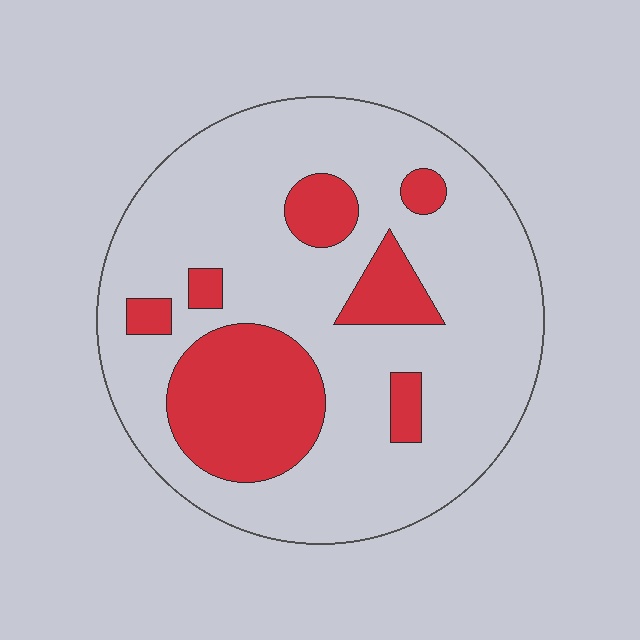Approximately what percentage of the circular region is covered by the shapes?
Approximately 25%.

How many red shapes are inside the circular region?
7.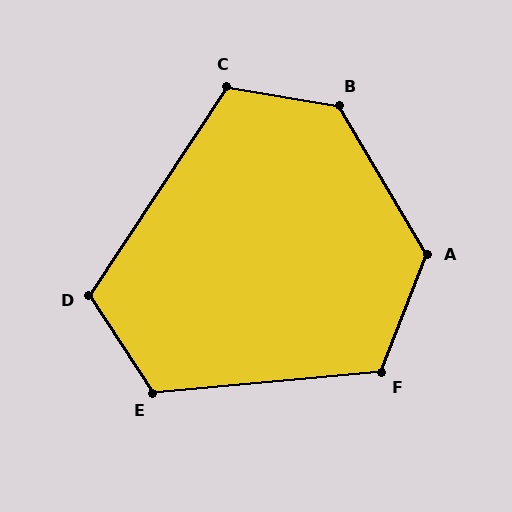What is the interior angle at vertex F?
Approximately 116 degrees (obtuse).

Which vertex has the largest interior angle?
B, at approximately 130 degrees.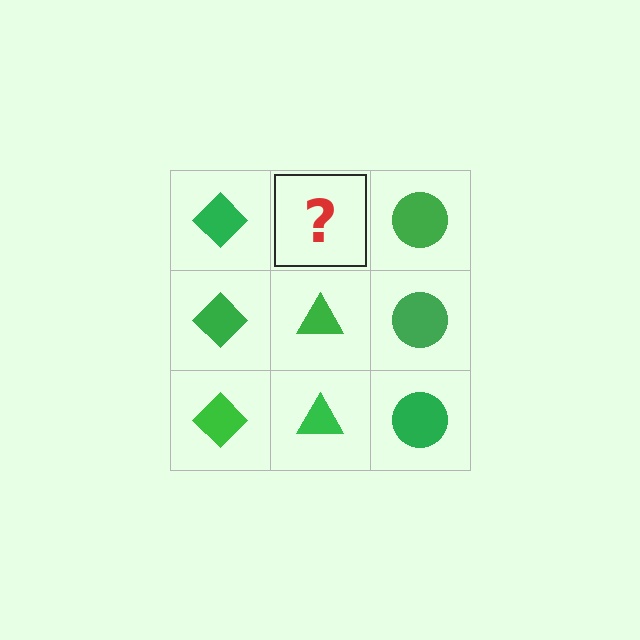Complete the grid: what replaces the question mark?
The question mark should be replaced with a green triangle.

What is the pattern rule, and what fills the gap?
The rule is that each column has a consistent shape. The gap should be filled with a green triangle.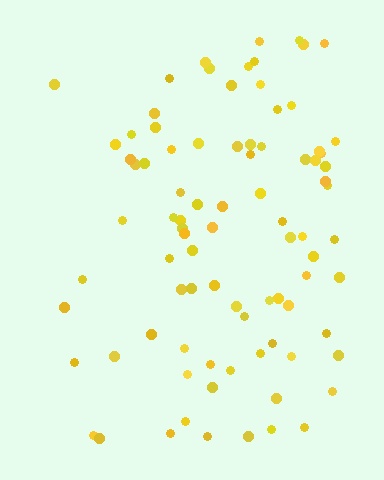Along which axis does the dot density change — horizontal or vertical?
Horizontal.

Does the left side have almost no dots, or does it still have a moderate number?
Still a moderate number, just noticeably fewer than the right.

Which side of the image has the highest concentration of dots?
The right.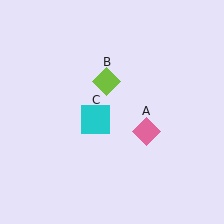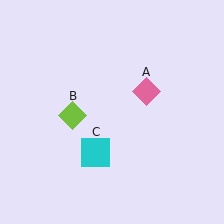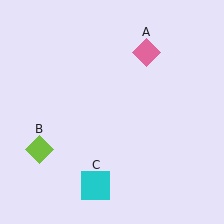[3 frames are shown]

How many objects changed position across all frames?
3 objects changed position: pink diamond (object A), lime diamond (object B), cyan square (object C).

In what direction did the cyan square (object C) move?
The cyan square (object C) moved down.